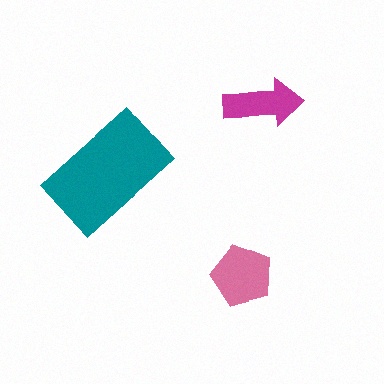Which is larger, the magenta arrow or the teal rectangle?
The teal rectangle.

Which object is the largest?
The teal rectangle.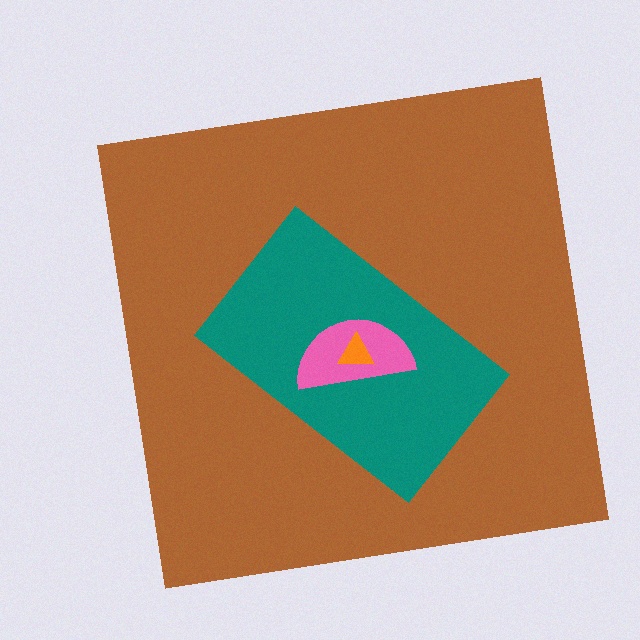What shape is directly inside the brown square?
The teal rectangle.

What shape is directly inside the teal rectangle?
The pink semicircle.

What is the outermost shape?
The brown square.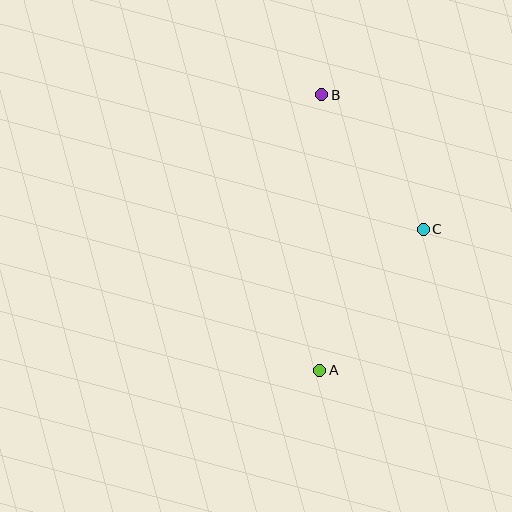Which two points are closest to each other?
Points B and C are closest to each other.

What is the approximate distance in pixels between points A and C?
The distance between A and C is approximately 175 pixels.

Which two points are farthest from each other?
Points A and B are farthest from each other.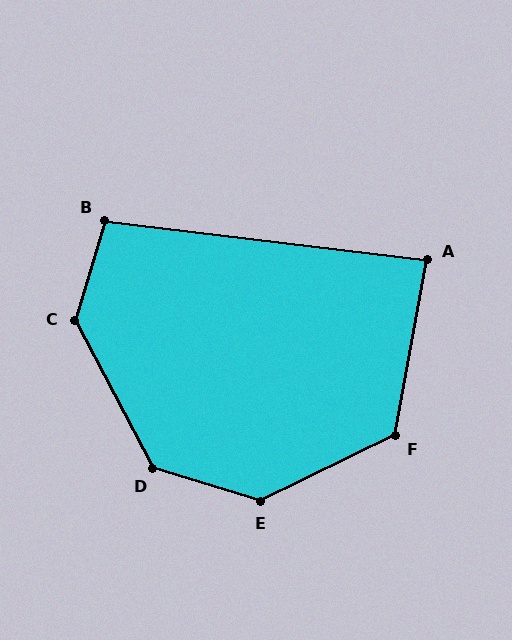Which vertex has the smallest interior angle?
A, at approximately 87 degrees.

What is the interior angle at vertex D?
Approximately 134 degrees (obtuse).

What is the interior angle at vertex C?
Approximately 136 degrees (obtuse).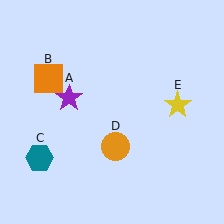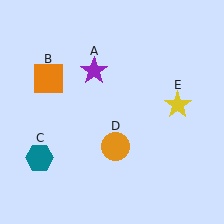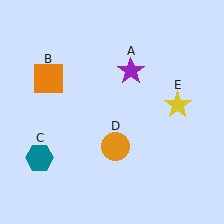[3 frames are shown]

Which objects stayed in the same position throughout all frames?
Orange square (object B) and teal hexagon (object C) and orange circle (object D) and yellow star (object E) remained stationary.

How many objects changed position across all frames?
1 object changed position: purple star (object A).